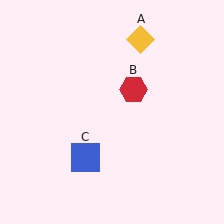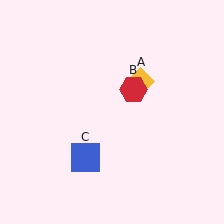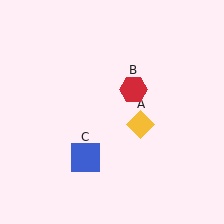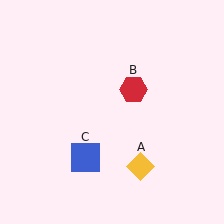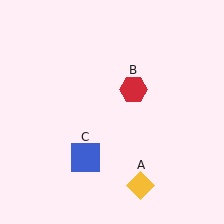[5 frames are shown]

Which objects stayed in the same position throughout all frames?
Red hexagon (object B) and blue square (object C) remained stationary.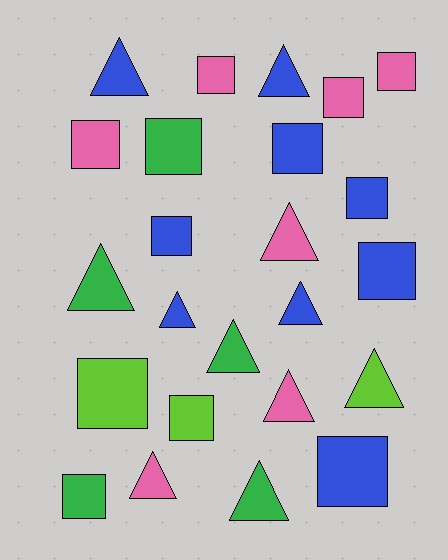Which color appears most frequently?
Blue, with 9 objects.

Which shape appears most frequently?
Square, with 13 objects.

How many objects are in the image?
There are 24 objects.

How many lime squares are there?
There are 2 lime squares.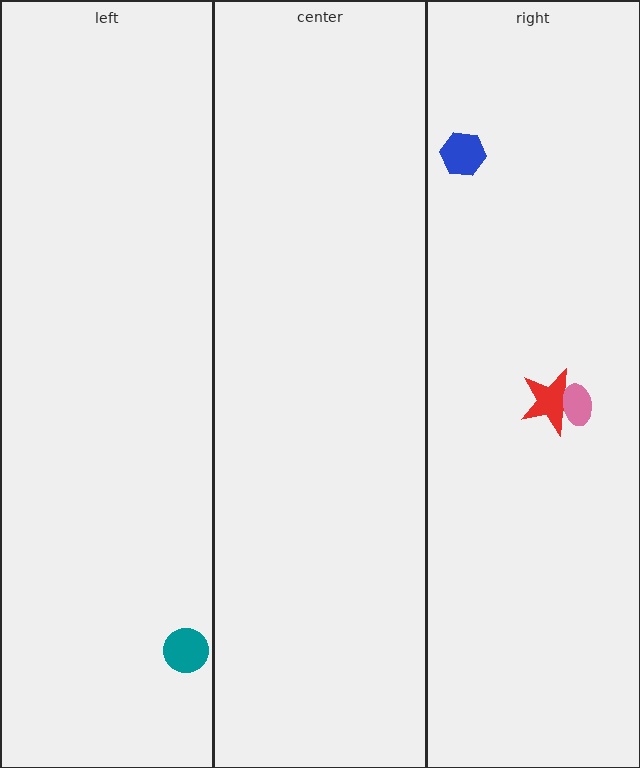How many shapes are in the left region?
1.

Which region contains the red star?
The right region.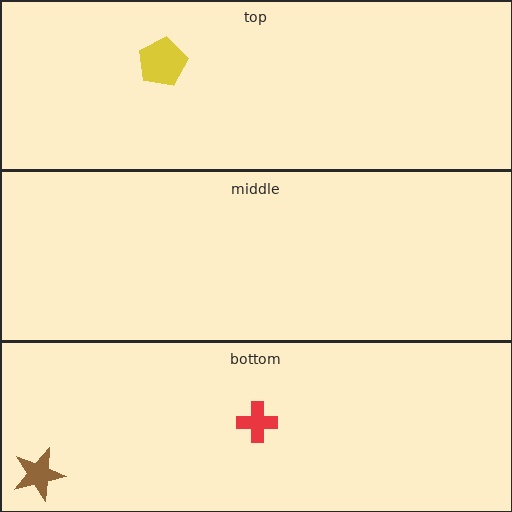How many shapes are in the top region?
1.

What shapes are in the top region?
The yellow pentagon.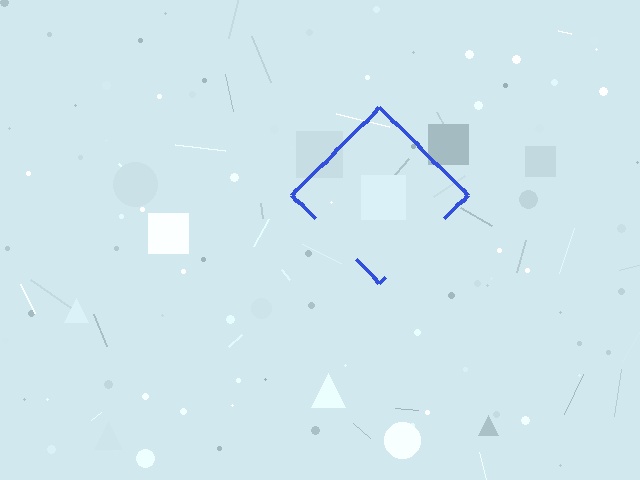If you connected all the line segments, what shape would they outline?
They would outline a diamond.